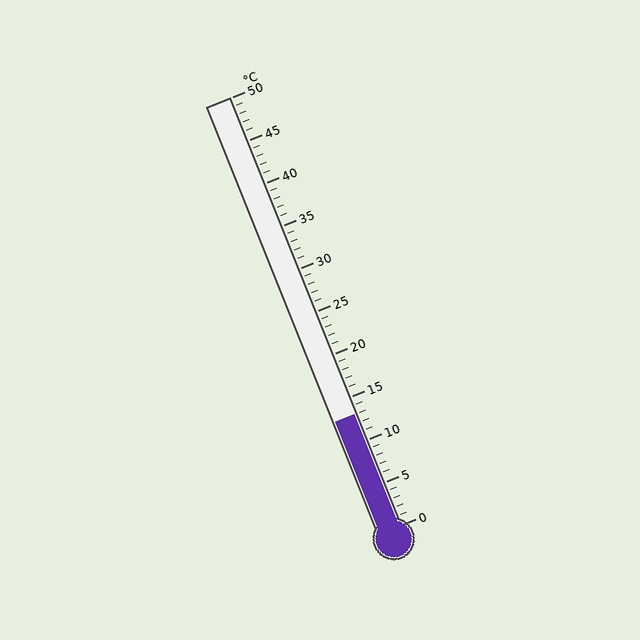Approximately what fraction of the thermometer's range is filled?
The thermometer is filled to approximately 25% of its range.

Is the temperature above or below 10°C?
The temperature is above 10°C.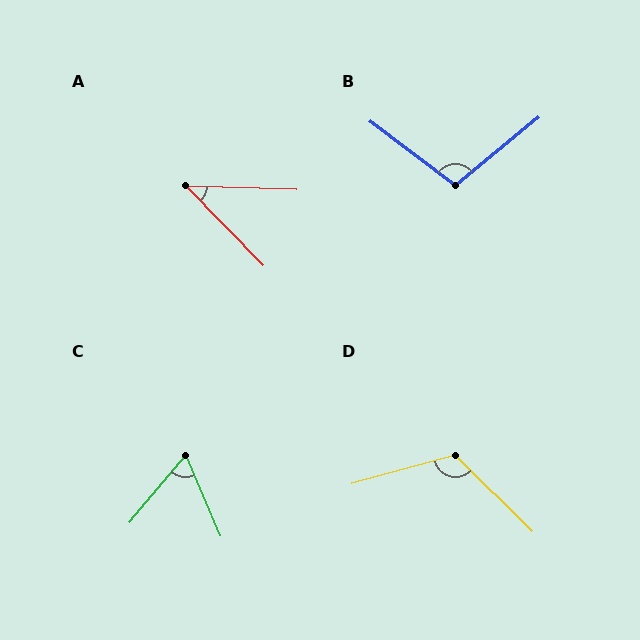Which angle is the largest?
D, at approximately 120 degrees.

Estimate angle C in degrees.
Approximately 63 degrees.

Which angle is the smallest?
A, at approximately 44 degrees.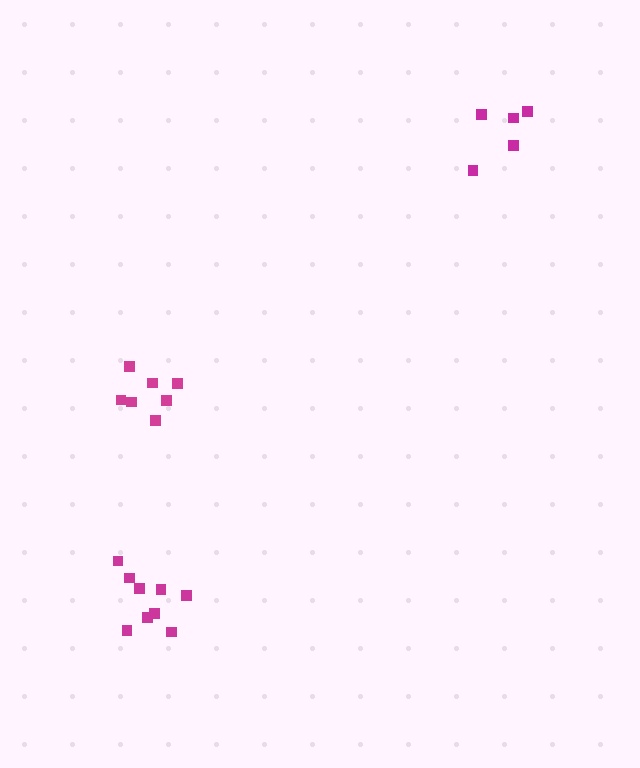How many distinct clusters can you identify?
There are 3 distinct clusters.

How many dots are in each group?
Group 1: 9 dots, Group 2: 7 dots, Group 3: 5 dots (21 total).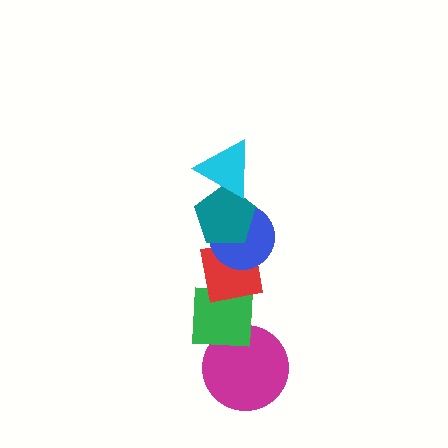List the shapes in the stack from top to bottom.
From top to bottom: the cyan triangle, the teal pentagon, the blue circle, the red square, the green square, the magenta circle.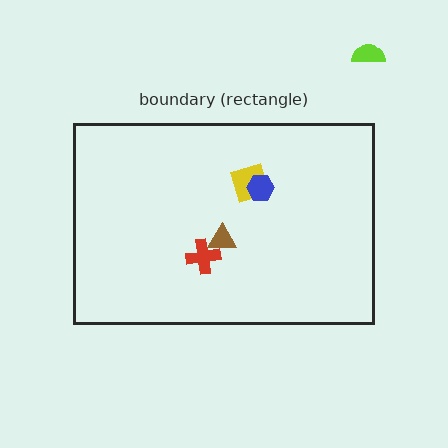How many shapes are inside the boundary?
4 inside, 1 outside.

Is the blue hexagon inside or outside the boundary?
Inside.